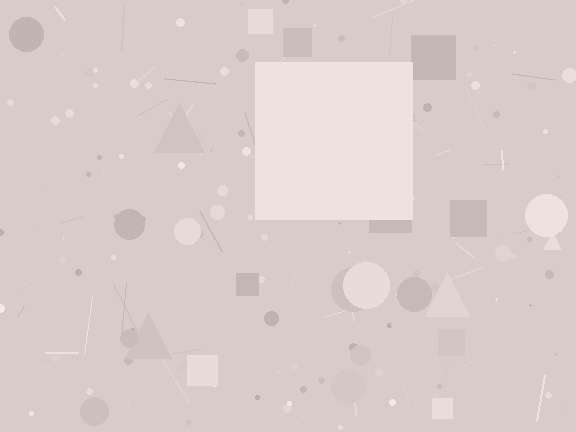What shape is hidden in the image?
A square is hidden in the image.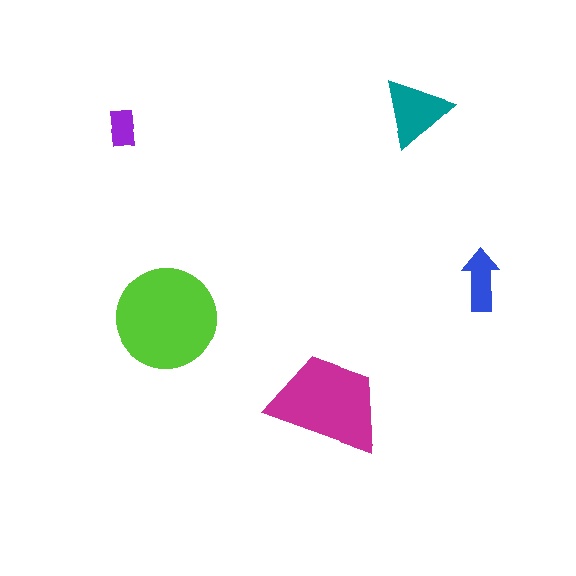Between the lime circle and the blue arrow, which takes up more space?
The lime circle.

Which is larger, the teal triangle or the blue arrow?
The teal triangle.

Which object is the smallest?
The purple rectangle.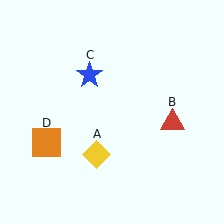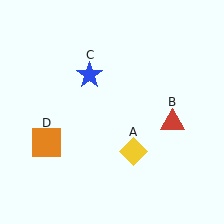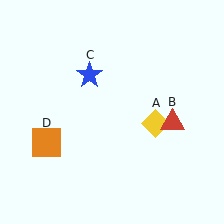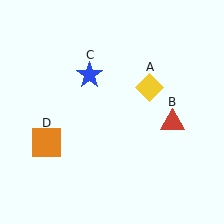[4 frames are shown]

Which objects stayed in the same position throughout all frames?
Red triangle (object B) and blue star (object C) and orange square (object D) remained stationary.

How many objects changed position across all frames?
1 object changed position: yellow diamond (object A).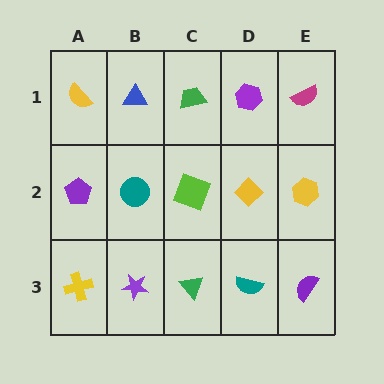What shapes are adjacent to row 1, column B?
A teal circle (row 2, column B), a yellow semicircle (row 1, column A), a green trapezoid (row 1, column C).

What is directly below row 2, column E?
A purple semicircle.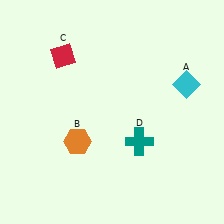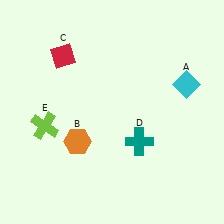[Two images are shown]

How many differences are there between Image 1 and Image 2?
There is 1 difference between the two images.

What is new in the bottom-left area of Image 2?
A lime cross (E) was added in the bottom-left area of Image 2.